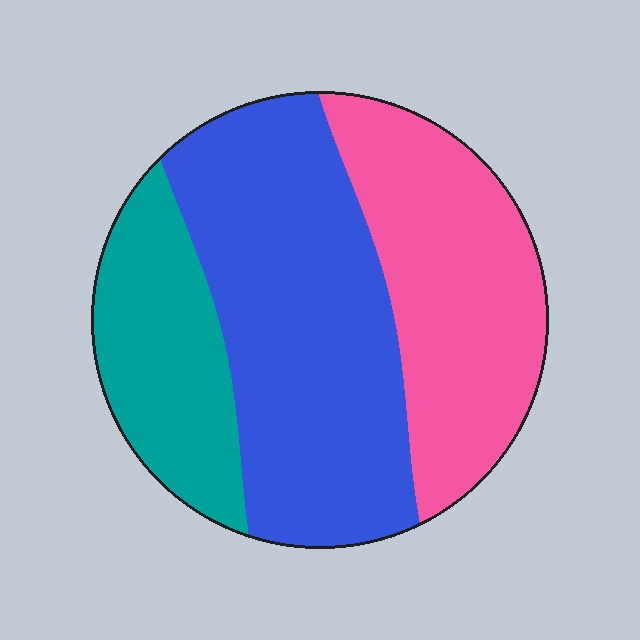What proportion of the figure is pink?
Pink takes up about one third (1/3) of the figure.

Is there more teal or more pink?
Pink.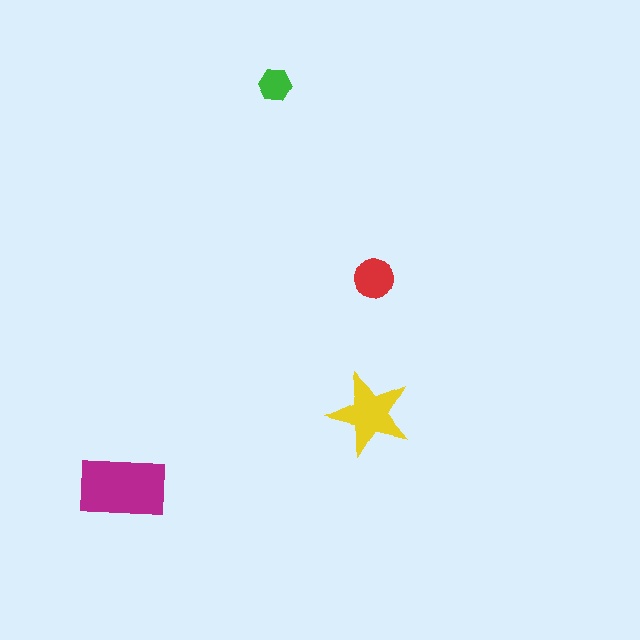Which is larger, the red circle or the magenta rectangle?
The magenta rectangle.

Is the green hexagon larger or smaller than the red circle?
Smaller.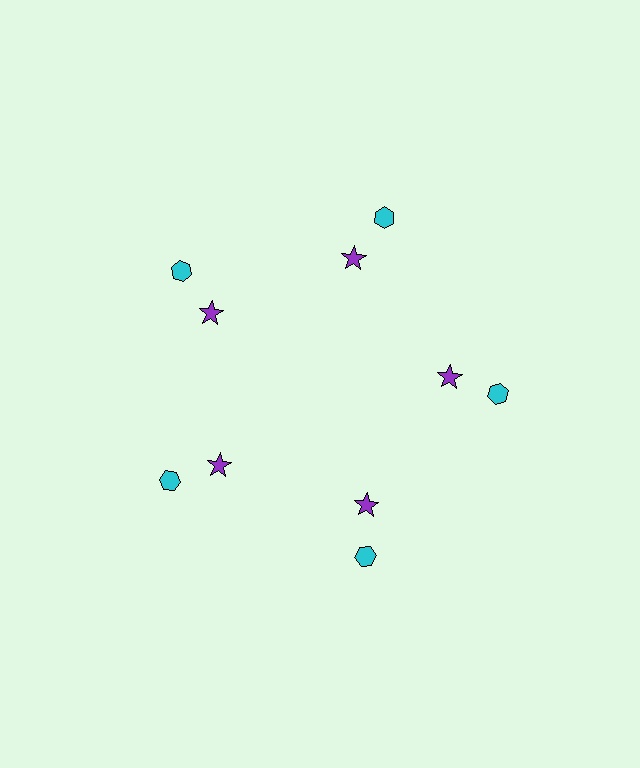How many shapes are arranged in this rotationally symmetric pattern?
There are 10 shapes, arranged in 5 groups of 2.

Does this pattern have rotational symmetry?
Yes, this pattern has 5-fold rotational symmetry. It looks the same after rotating 72 degrees around the center.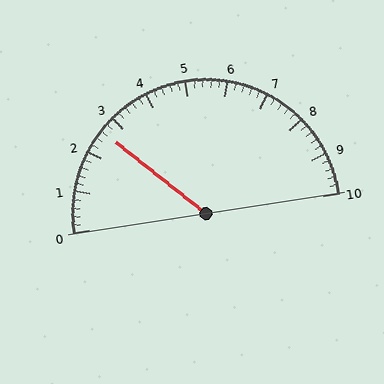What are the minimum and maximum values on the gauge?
The gauge ranges from 0 to 10.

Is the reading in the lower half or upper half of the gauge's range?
The reading is in the lower half of the range (0 to 10).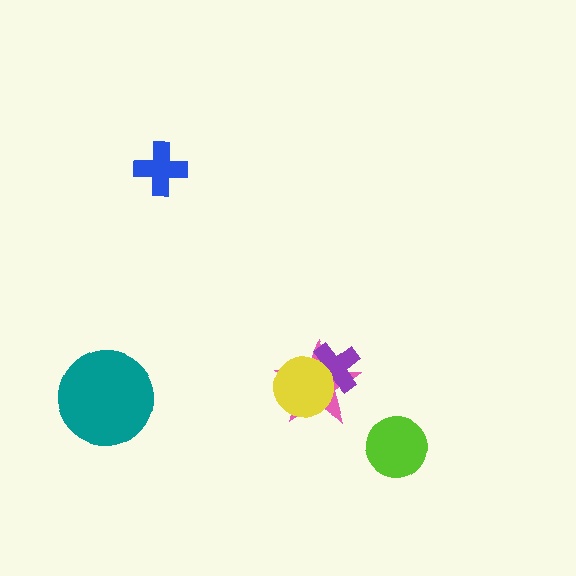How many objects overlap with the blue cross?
0 objects overlap with the blue cross.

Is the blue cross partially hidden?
No, no other shape covers it.